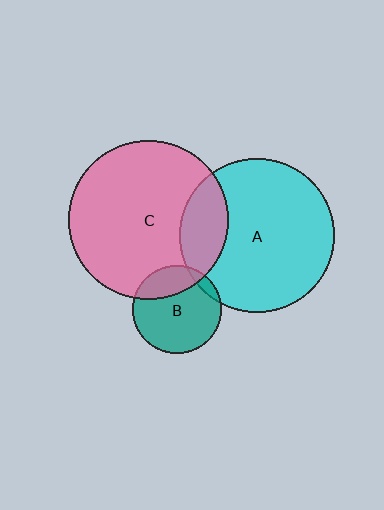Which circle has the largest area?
Circle C (pink).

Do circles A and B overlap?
Yes.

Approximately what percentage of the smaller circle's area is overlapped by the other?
Approximately 5%.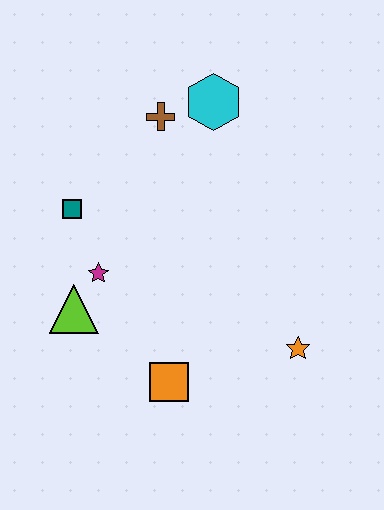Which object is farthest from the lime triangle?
The cyan hexagon is farthest from the lime triangle.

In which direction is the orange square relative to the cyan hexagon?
The orange square is below the cyan hexagon.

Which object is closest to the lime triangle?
The magenta star is closest to the lime triangle.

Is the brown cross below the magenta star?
No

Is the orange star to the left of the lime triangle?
No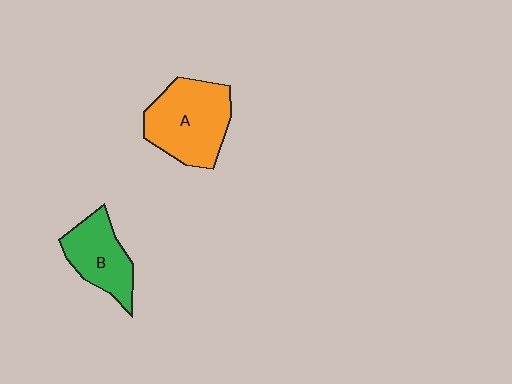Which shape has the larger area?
Shape A (orange).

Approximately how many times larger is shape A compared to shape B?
Approximately 1.4 times.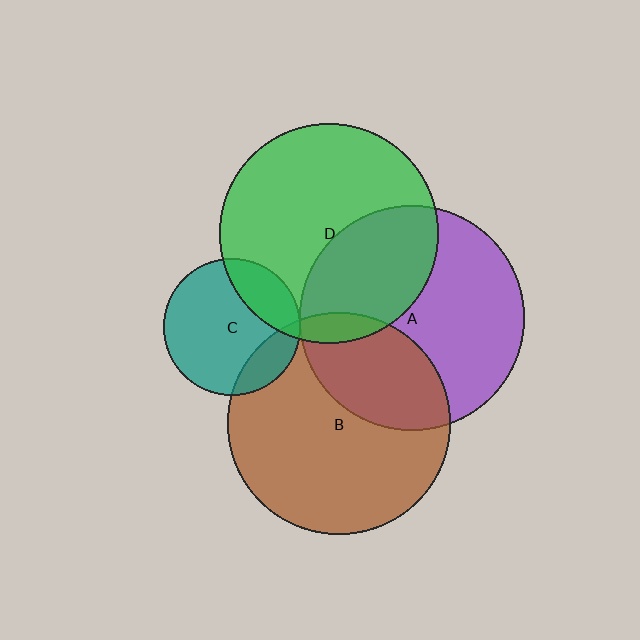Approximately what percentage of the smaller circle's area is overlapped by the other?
Approximately 5%.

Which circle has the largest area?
Circle A (purple).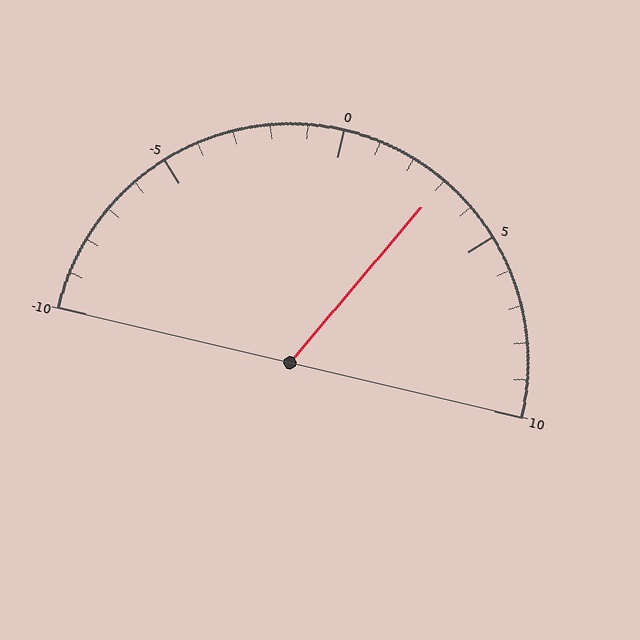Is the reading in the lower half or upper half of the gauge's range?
The reading is in the upper half of the range (-10 to 10).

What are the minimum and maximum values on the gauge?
The gauge ranges from -10 to 10.